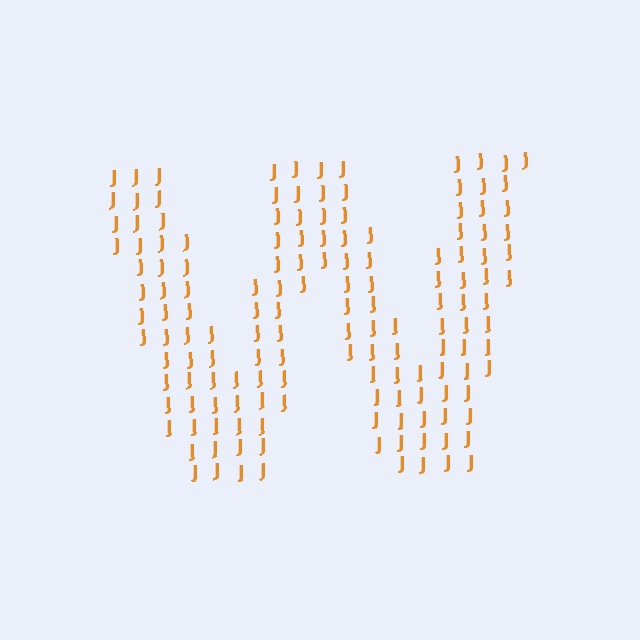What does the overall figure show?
The overall figure shows the letter W.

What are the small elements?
The small elements are letter J's.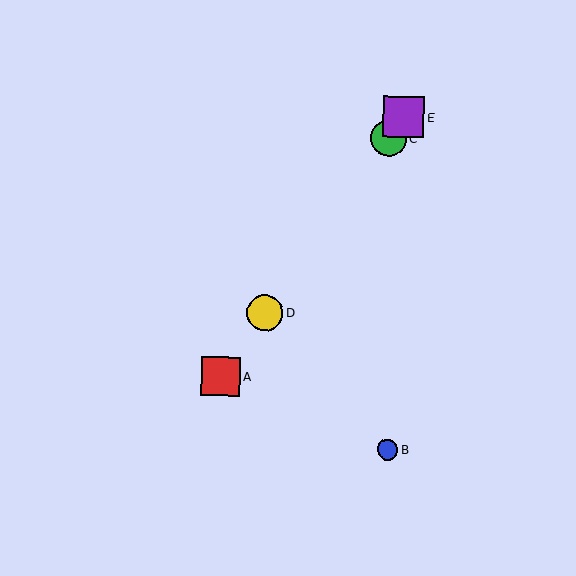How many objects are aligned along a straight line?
4 objects (A, C, D, E) are aligned along a straight line.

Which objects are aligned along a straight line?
Objects A, C, D, E are aligned along a straight line.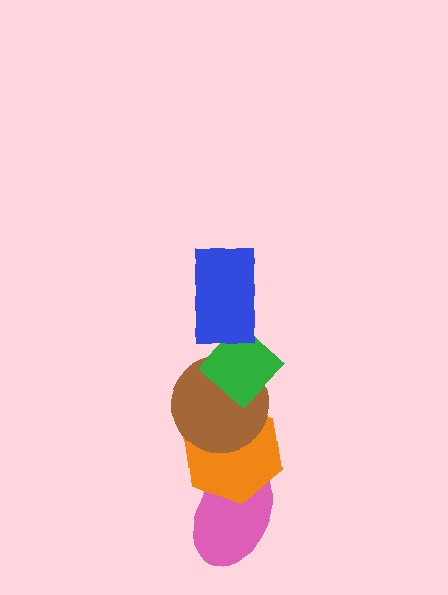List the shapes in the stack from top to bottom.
From top to bottom: the blue rectangle, the green diamond, the brown circle, the orange hexagon, the pink ellipse.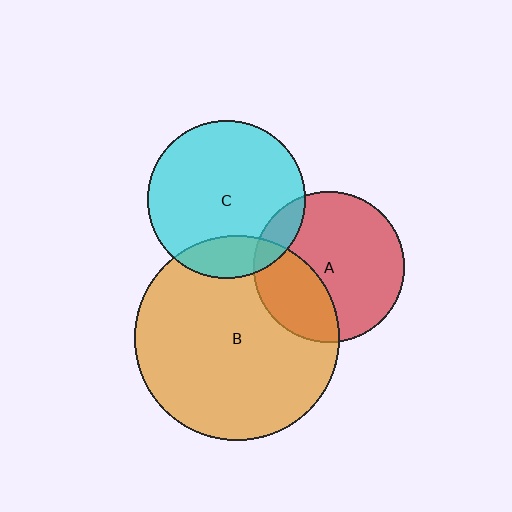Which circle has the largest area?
Circle B (orange).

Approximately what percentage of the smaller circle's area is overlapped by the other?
Approximately 10%.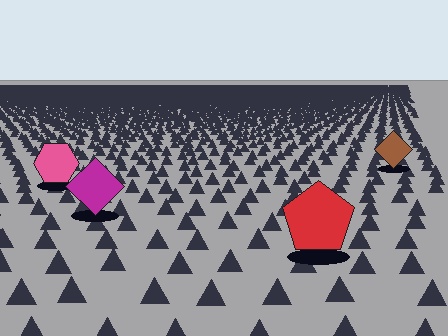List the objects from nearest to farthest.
From nearest to farthest: the red pentagon, the magenta diamond, the pink hexagon, the brown diamond.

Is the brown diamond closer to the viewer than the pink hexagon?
No. The pink hexagon is closer — you can tell from the texture gradient: the ground texture is coarser near it.